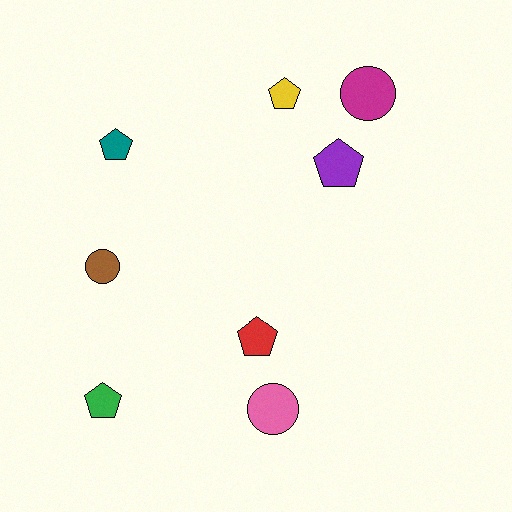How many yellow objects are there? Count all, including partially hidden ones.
There is 1 yellow object.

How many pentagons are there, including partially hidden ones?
There are 5 pentagons.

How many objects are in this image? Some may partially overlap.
There are 8 objects.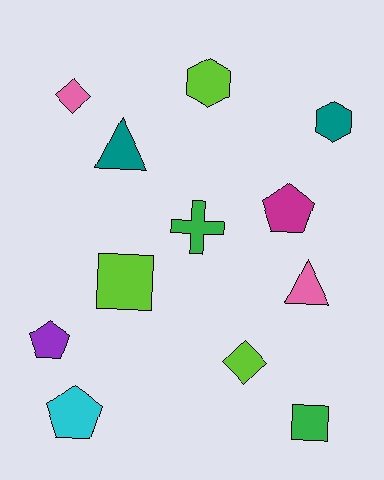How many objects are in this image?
There are 12 objects.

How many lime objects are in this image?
There are 3 lime objects.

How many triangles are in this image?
There are 2 triangles.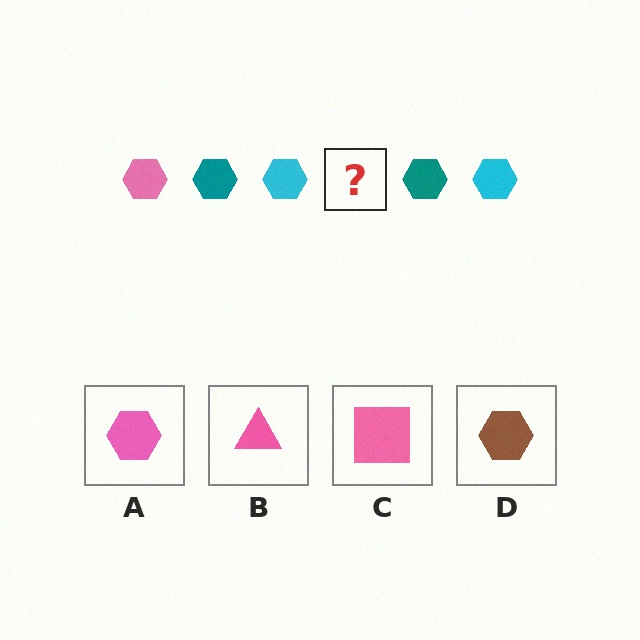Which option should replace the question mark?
Option A.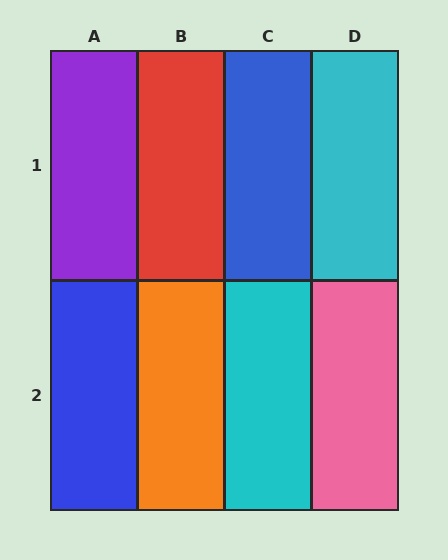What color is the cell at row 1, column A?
Purple.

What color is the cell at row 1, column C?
Blue.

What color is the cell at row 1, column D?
Cyan.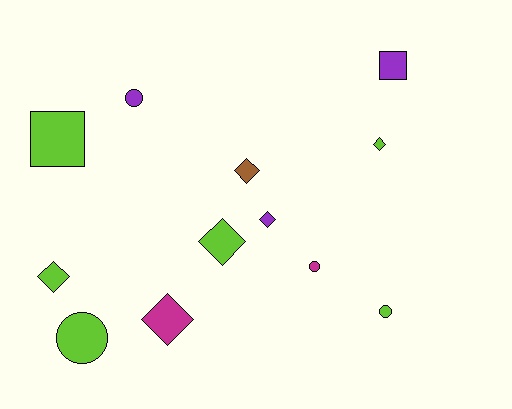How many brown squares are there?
There are no brown squares.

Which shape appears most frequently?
Diamond, with 6 objects.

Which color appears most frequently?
Lime, with 6 objects.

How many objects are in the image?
There are 12 objects.